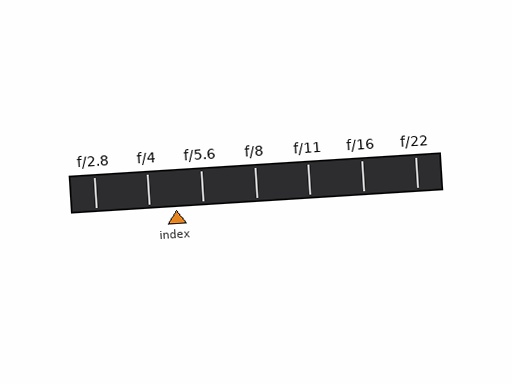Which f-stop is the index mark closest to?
The index mark is closest to f/4.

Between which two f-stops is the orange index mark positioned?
The index mark is between f/4 and f/5.6.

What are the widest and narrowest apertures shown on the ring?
The widest aperture shown is f/2.8 and the narrowest is f/22.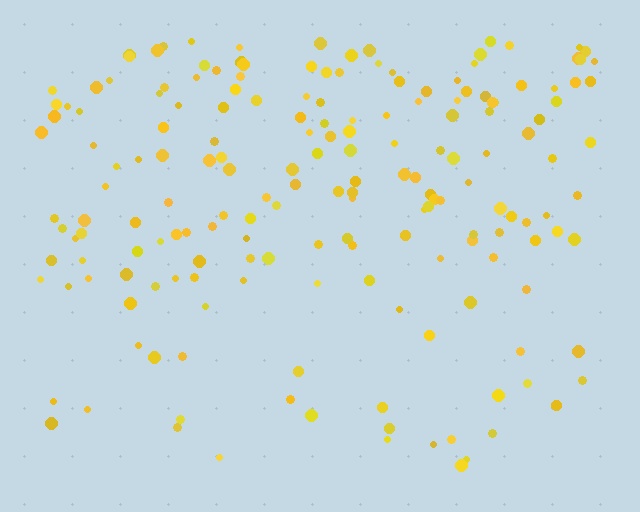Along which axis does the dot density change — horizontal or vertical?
Vertical.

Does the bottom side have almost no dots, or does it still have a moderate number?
Still a moderate number, just noticeably fewer than the top.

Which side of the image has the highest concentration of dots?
The top.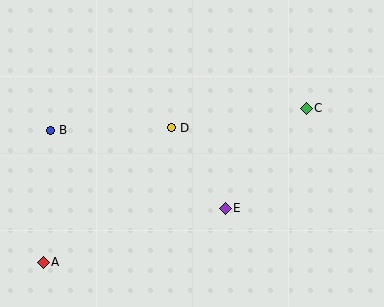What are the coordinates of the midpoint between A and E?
The midpoint between A and E is at (134, 235).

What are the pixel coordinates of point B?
Point B is at (51, 130).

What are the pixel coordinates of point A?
Point A is at (43, 262).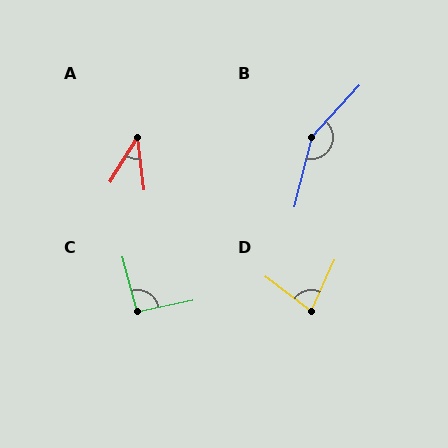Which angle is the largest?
B, at approximately 152 degrees.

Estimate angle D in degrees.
Approximately 77 degrees.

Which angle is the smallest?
A, at approximately 38 degrees.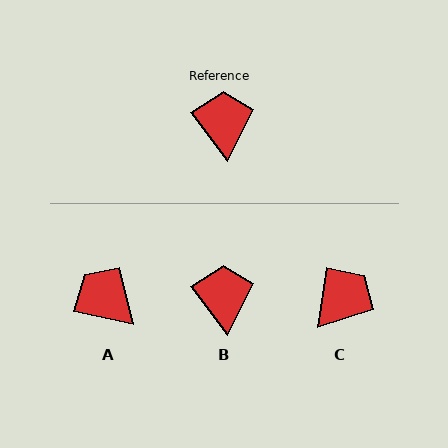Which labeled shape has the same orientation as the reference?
B.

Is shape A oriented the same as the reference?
No, it is off by about 41 degrees.